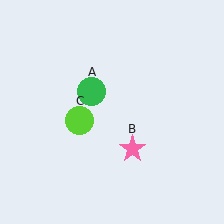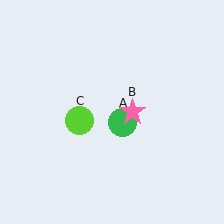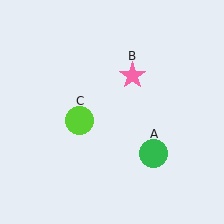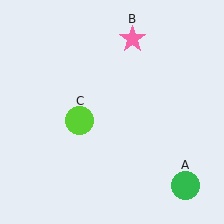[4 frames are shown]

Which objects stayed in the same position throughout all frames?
Lime circle (object C) remained stationary.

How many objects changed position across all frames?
2 objects changed position: green circle (object A), pink star (object B).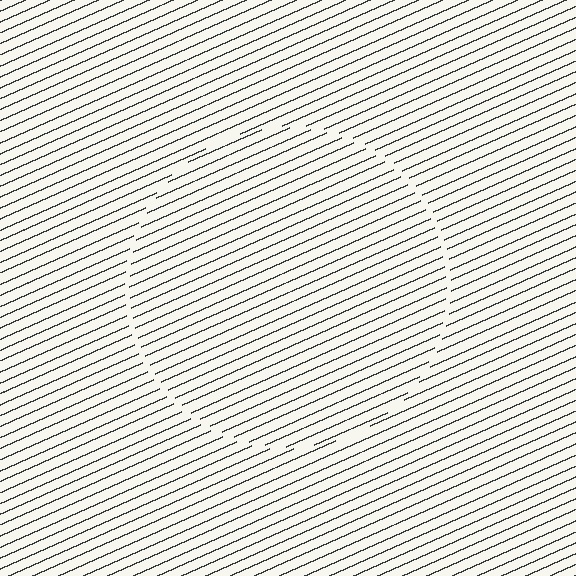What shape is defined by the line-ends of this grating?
An illusory circle. The interior of the shape contains the same grating, shifted by half a period — the contour is defined by the phase discontinuity where line-ends from the inner and outer gratings abut.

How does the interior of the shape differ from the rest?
The interior of the shape contains the same grating, shifted by half a period — the contour is defined by the phase discontinuity where line-ends from the inner and outer gratings abut.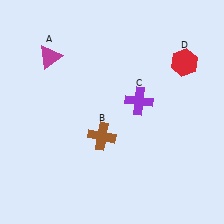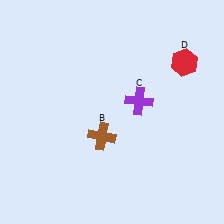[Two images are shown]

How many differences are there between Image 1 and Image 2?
There is 1 difference between the two images.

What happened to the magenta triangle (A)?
The magenta triangle (A) was removed in Image 2. It was in the top-left area of Image 1.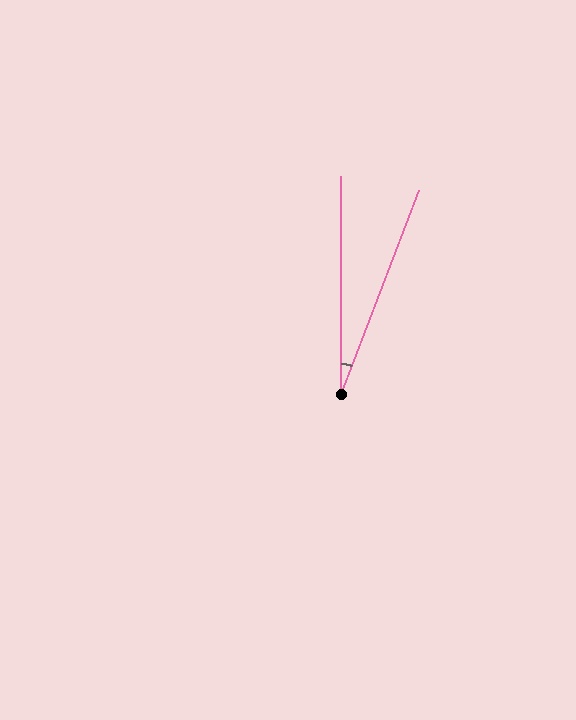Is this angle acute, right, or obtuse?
It is acute.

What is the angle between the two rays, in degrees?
Approximately 21 degrees.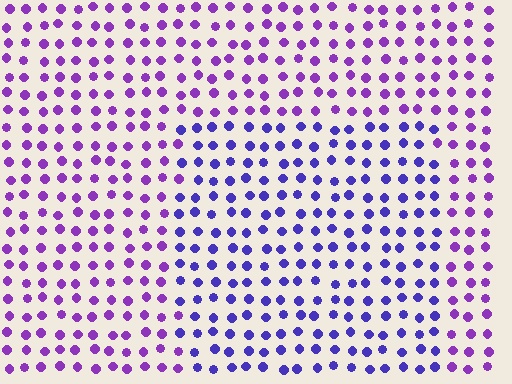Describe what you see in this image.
The image is filled with small purple elements in a uniform arrangement. A rectangle-shaped region is visible where the elements are tinted to a slightly different hue, forming a subtle color boundary.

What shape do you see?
I see a rectangle.